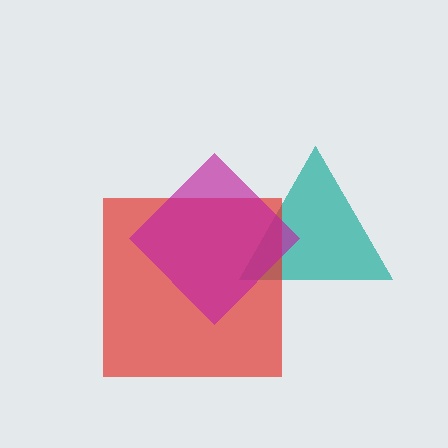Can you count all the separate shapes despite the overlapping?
Yes, there are 3 separate shapes.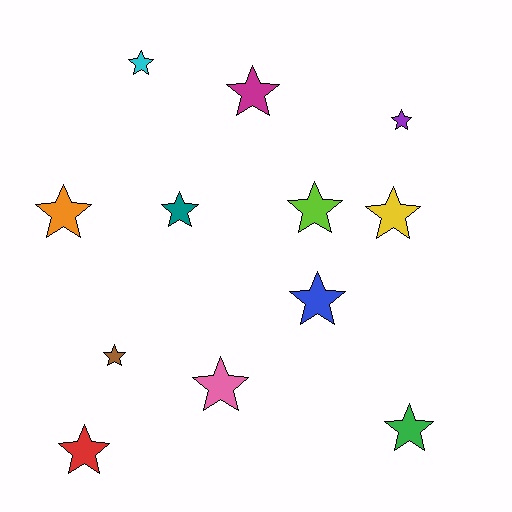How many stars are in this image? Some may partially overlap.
There are 12 stars.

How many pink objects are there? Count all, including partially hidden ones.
There is 1 pink object.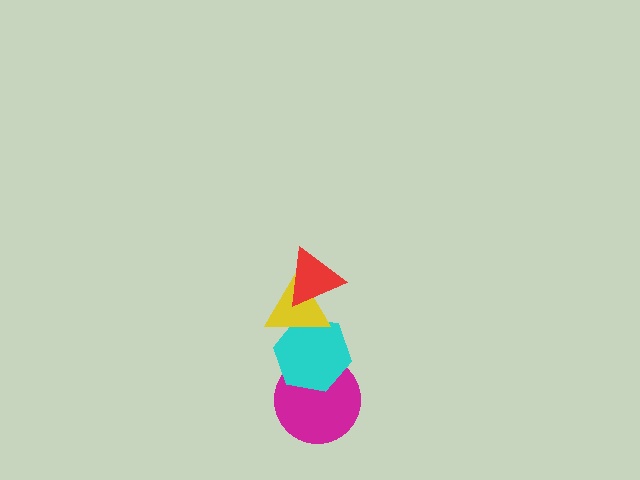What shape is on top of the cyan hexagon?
The yellow triangle is on top of the cyan hexagon.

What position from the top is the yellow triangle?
The yellow triangle is 2nd from the top.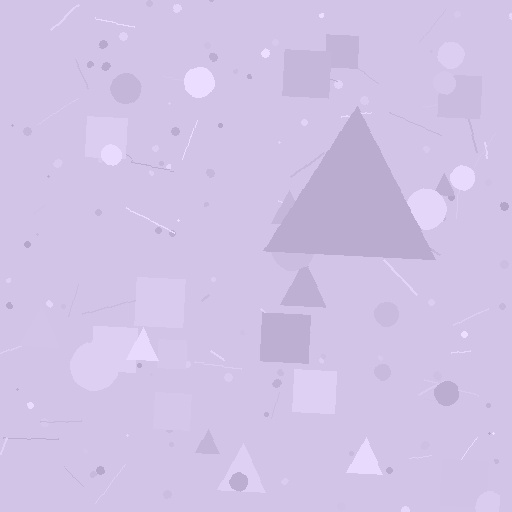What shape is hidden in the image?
A triangle is hidden in the image.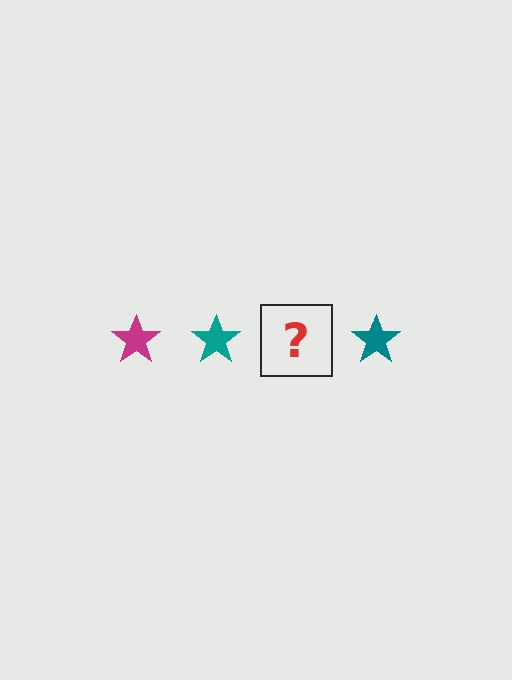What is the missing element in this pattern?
The missing element is a magenta star.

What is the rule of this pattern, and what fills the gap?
The rule is that the pattern cycles through magenta, teal stars. The gap should be filled with a magenta star.